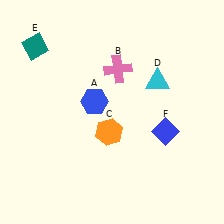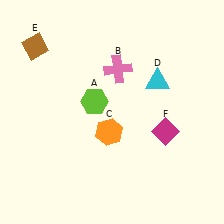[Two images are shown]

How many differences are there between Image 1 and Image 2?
There are 3 differences between the two images.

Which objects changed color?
A changed from blue to lime. E changed from teal to brown. F changed from blue to magenta.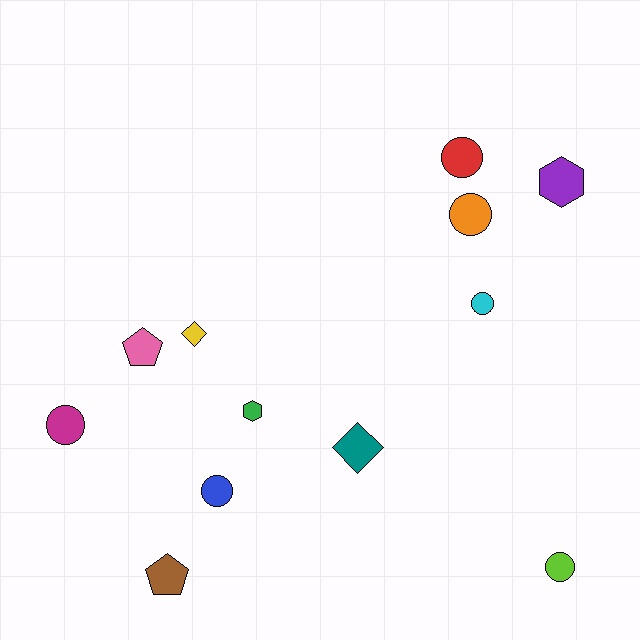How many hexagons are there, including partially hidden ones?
There are 2 hexagons.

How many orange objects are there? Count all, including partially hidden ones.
There is 1 orange object.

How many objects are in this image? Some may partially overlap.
There are 12 objects.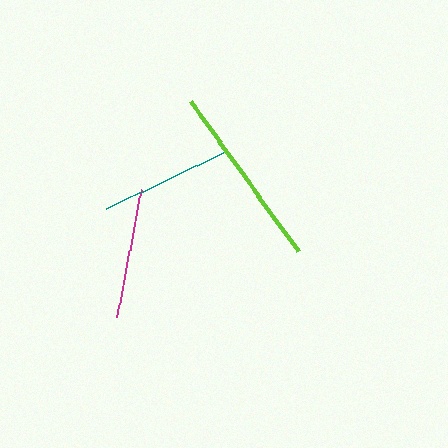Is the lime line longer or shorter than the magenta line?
The lime line is longer than the magenta line.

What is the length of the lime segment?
The lime segment is approximately 183 pixels long.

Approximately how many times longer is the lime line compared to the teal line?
The lime line is approximately 1.4 times the length of the teal line.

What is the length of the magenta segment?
The magenta segment is approximately 129 pixels long.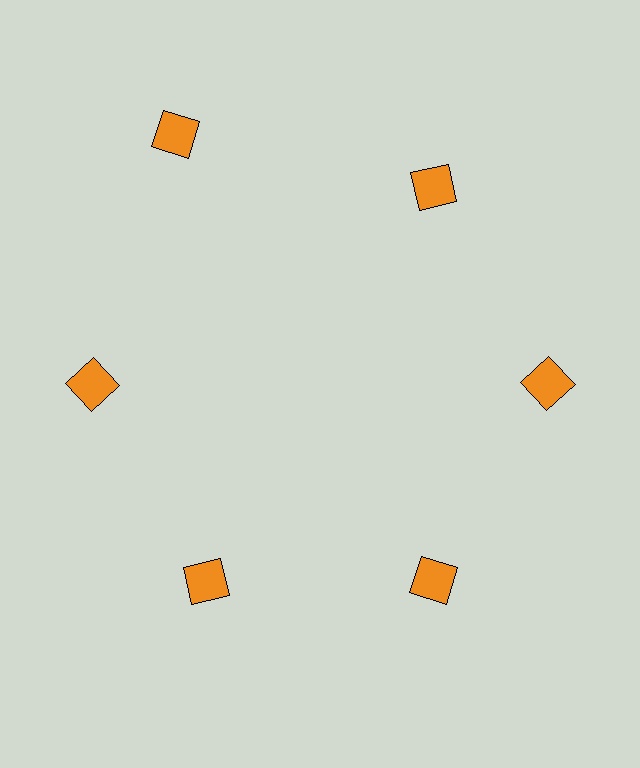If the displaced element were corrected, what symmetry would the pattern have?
It would have 6-fold rotational symmetry — the pattern would map onto itself every 60 degrees.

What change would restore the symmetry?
The symmetry would be restored by moving it inward, back onto the ring so that all 6 squares sit at equal angles and equal distance from the center.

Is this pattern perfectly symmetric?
No. The 6 orange squares are arranged in a ring, but one element near the 11 o'clock position is pushed outward from the center, breaking the 6-fold rotational symmetry.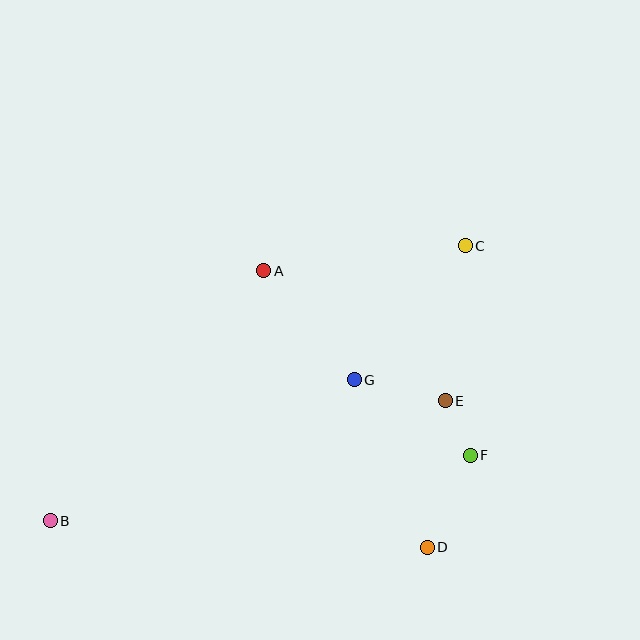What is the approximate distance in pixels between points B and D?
The distance between B and D is approximately 378 pixels.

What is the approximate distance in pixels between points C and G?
The distance between C and G is approximately 174 pixels.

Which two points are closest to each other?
Points E and F are closest to each other.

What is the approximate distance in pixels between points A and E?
The distance between A and E is approximately 223 pixels.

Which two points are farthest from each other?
Points B and C are farthest from each other.